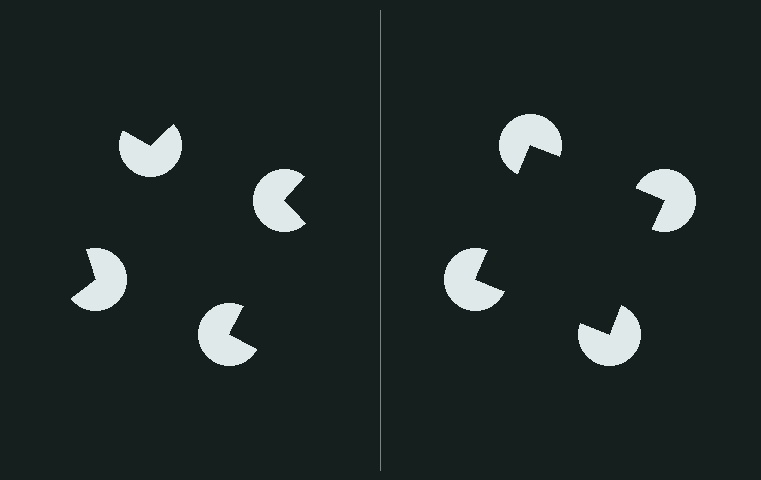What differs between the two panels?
The pac-man discs are positioned identically on both sides; only the wedge orientations differ. On the right they align to a square; on the left they are misaligned.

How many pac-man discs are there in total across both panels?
8 — 4 on each side.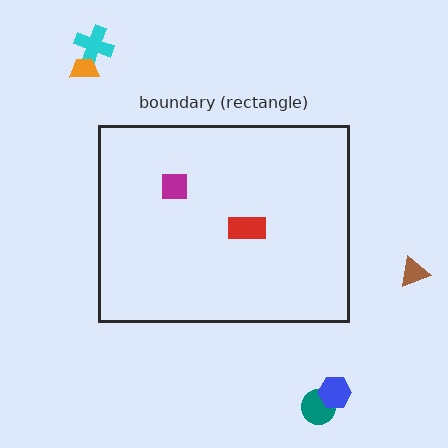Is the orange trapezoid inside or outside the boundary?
Outside.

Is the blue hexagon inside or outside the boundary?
Outside.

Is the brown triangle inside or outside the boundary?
Outside.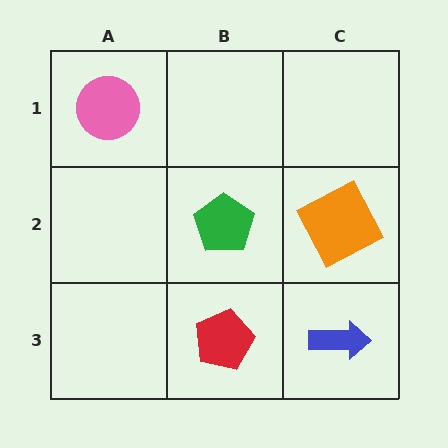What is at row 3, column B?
A red pentagon.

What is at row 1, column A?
A pink circle.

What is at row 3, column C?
A blue arrow.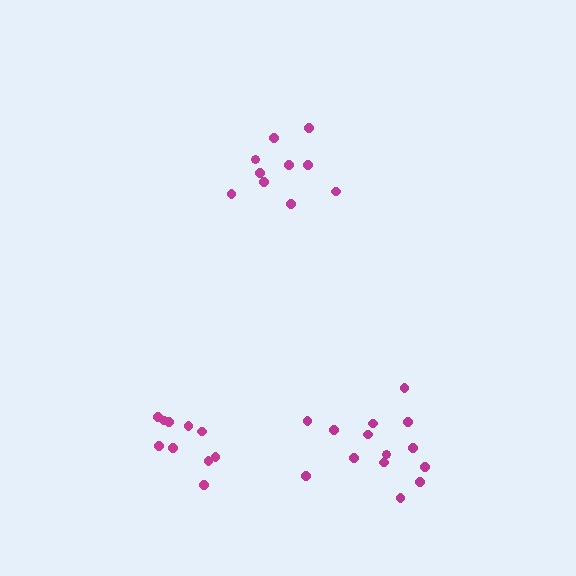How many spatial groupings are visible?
There are 3 spatial groupings.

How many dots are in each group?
Group 1: 10 dots, Group 2: 10 dots, Group 3: 14 dots (34 total).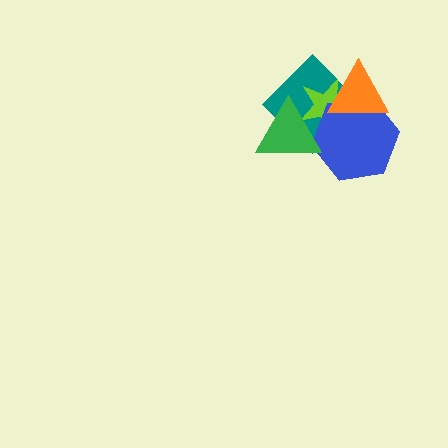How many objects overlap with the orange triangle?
3 objects overlap with the orange triangle.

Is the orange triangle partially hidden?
No, no other shape covers it.